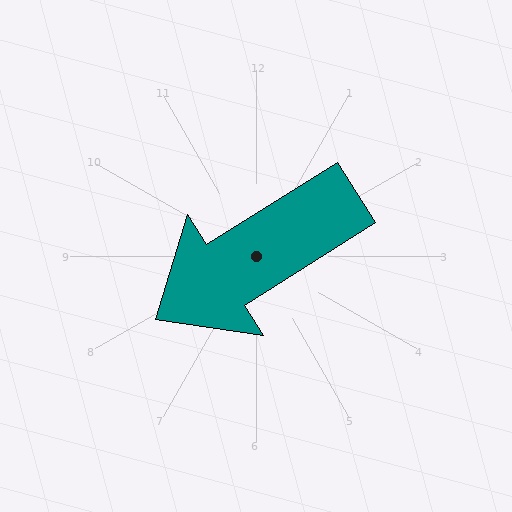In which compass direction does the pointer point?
Southwest.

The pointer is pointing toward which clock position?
Roughly 8 o'clock.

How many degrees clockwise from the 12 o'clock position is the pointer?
Approximately 238 degrees.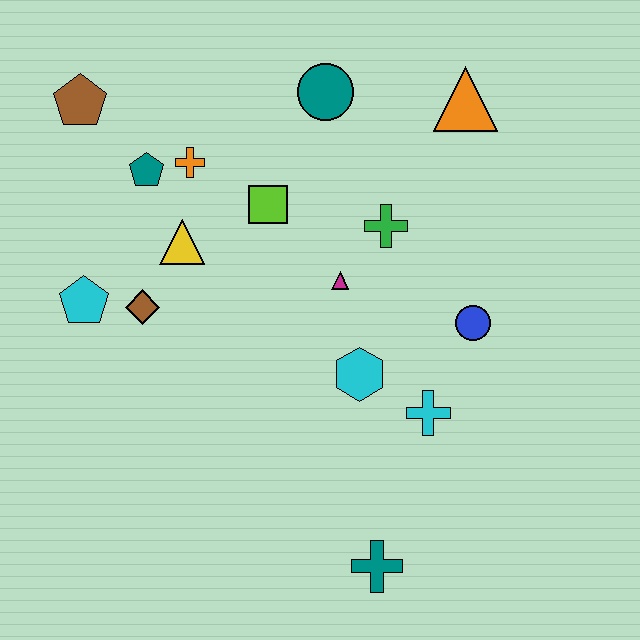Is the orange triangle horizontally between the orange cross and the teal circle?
No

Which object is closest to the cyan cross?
The cyan hexagon is closest to the cyan cross.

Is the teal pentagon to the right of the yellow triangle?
No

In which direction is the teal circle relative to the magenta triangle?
The teal circle is above the magenta triangle.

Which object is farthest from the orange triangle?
The teal cross is farthest from the orange triangle.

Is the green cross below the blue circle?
No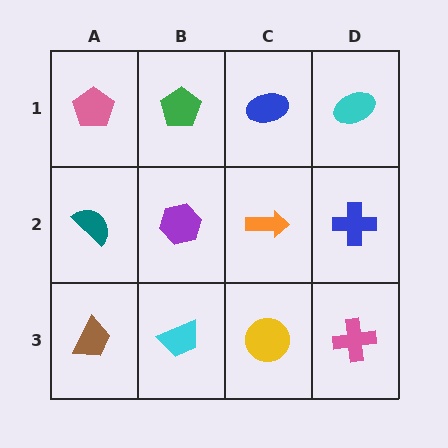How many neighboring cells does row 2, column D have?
3.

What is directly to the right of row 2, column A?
A purple hexagon.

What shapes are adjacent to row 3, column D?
A blue cross (row 2, column D), a yellow circle (row 3, column C).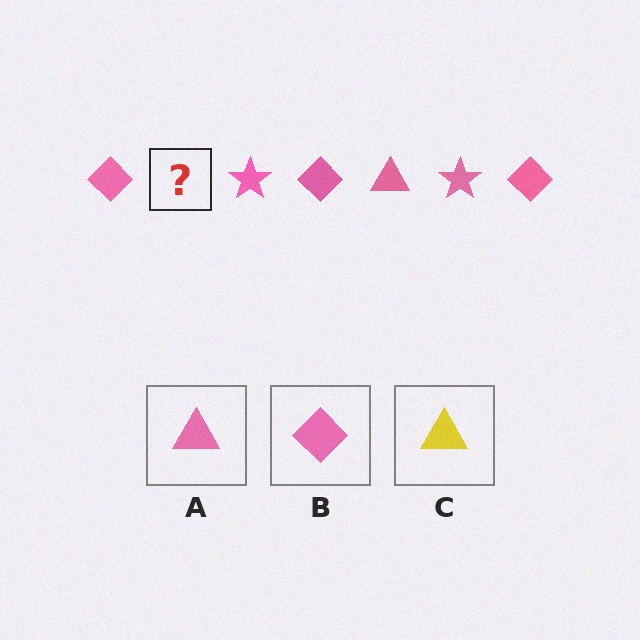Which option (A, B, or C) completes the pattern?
A.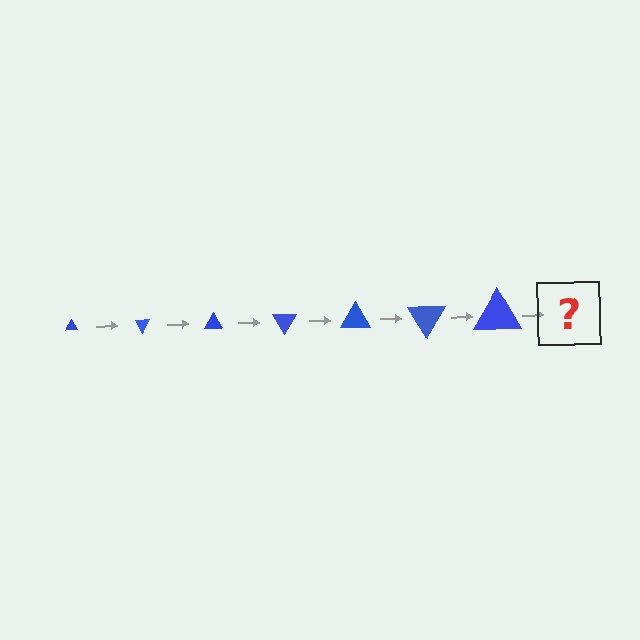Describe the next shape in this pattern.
It should be a triangle, larger than the previous one and rotated 420 degrees from the start.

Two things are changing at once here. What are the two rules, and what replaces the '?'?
The two rules are that the triangle grows larger each step and it rotates 60 degrees each step. The '?' should be a triangle, larger than the previous one and rotated 420 degrees from the start.